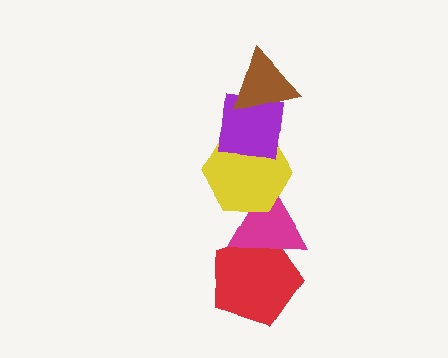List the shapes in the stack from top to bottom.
From top to bottom: the brown triangle, the purple square, the yellow hexagon, the magenta triangle, the red pentagon.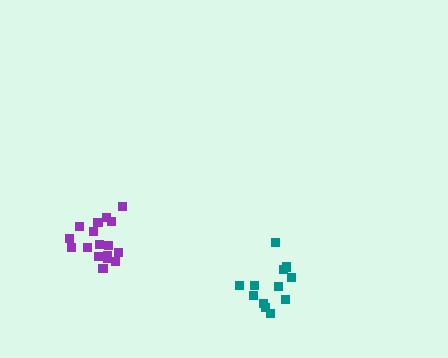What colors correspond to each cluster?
The clusters are colored: teal, purple.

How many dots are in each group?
Group 1: 13 dots, Group 2: 18 dots (31 total).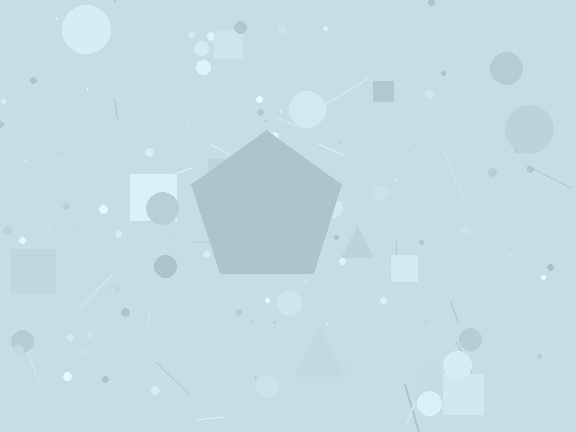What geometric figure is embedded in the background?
A pentagon is embedded in the background.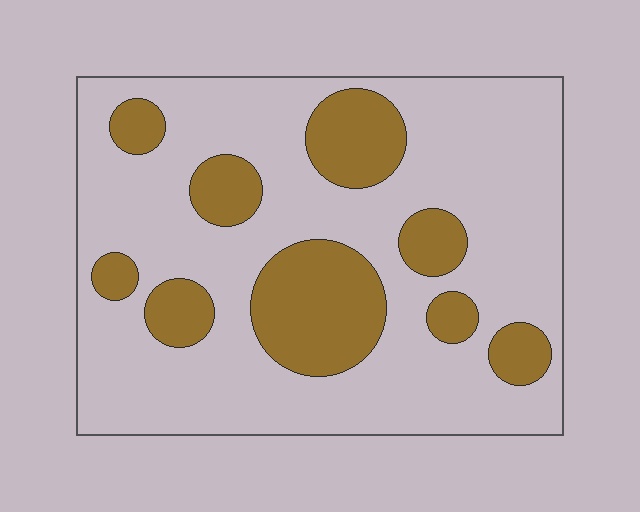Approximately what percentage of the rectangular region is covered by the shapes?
Approximately 25%.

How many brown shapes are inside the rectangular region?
9.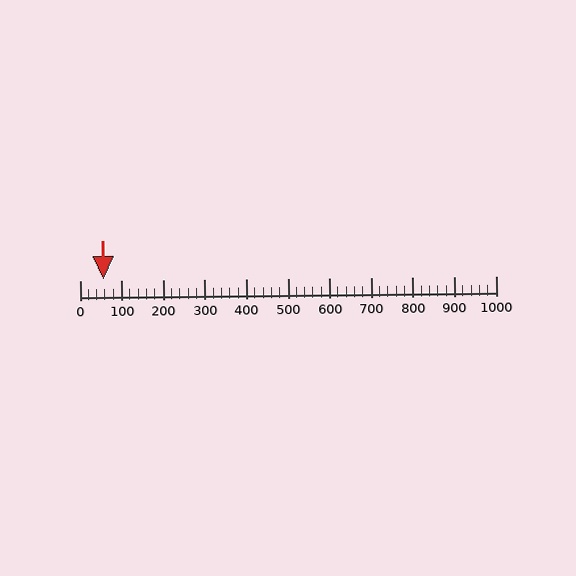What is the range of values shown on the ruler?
The ruler shows values from 0 to 1000.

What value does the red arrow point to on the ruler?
The red arrow points to approximately 55.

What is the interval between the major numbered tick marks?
The major tick marks are spaced 100 units apart.